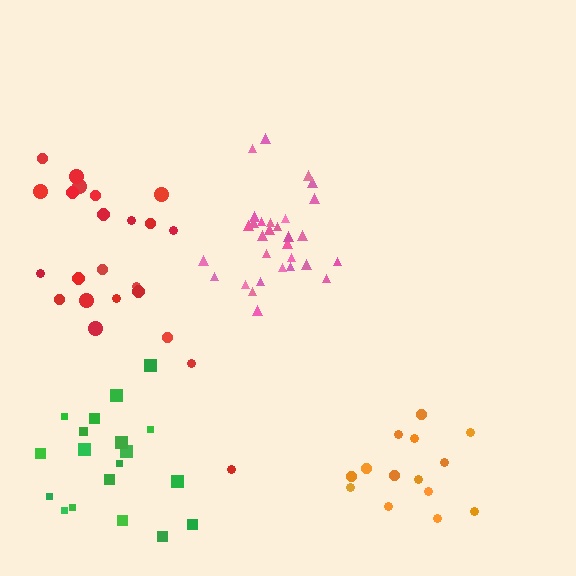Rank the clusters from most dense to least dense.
pink, green, orange, red.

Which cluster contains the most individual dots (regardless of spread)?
Pink (30).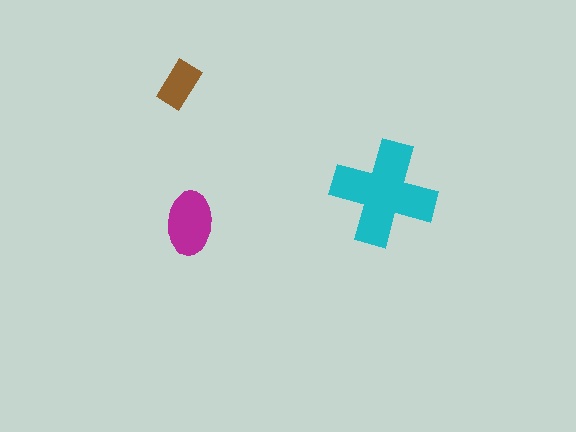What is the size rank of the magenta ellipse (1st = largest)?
2nd.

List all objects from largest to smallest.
The cyan cross, the magenta ellipse, the brown rectangle.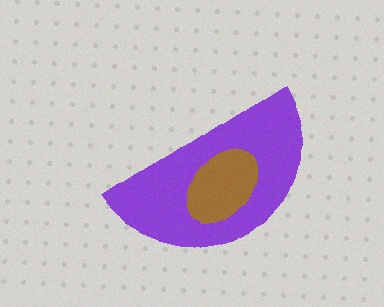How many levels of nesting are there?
2.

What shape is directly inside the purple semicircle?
The brown ellipse.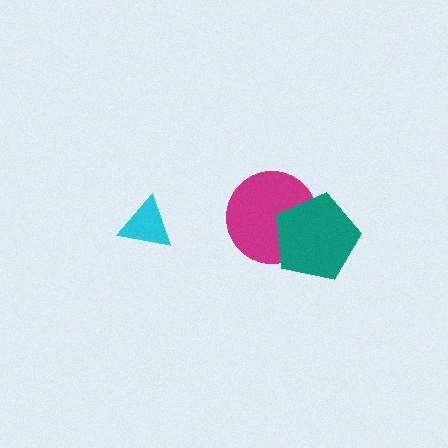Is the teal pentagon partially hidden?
No, no other shape covers it.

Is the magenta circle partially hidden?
Yes, it is partially covered by another shape.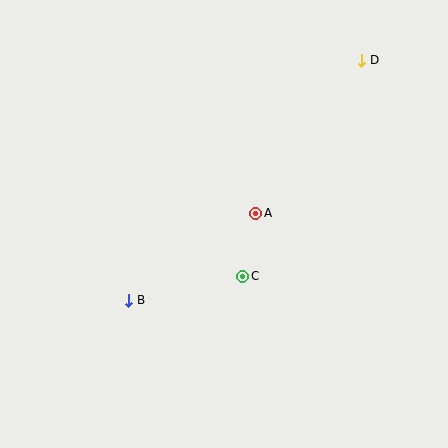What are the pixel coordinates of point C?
Point C is at (243, 276).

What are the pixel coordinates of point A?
Point A is at (256, 213).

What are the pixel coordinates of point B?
Point B is at (129, 300).